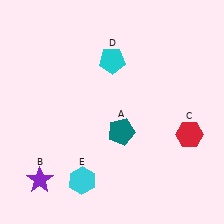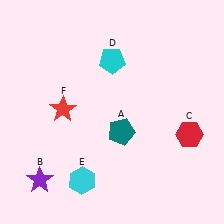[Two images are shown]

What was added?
A red star (F) was added in Image 2.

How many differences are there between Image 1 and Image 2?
There is 1 difference between the two images.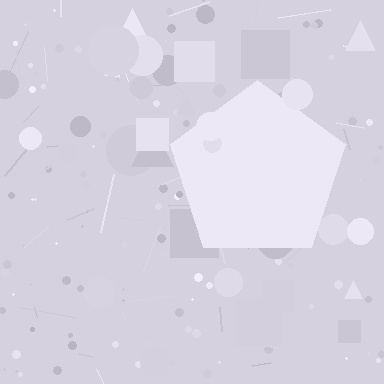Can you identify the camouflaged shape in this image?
The camouflaged shape is a pentagon.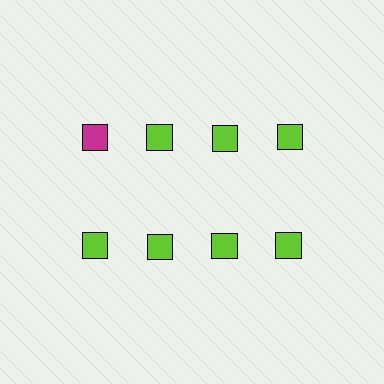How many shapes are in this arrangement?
There are 8 shapes arranged in a grid pattern.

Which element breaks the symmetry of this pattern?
The magenta square in the top row, leftmost column breaks the symmetry. All other shapes are lime squares.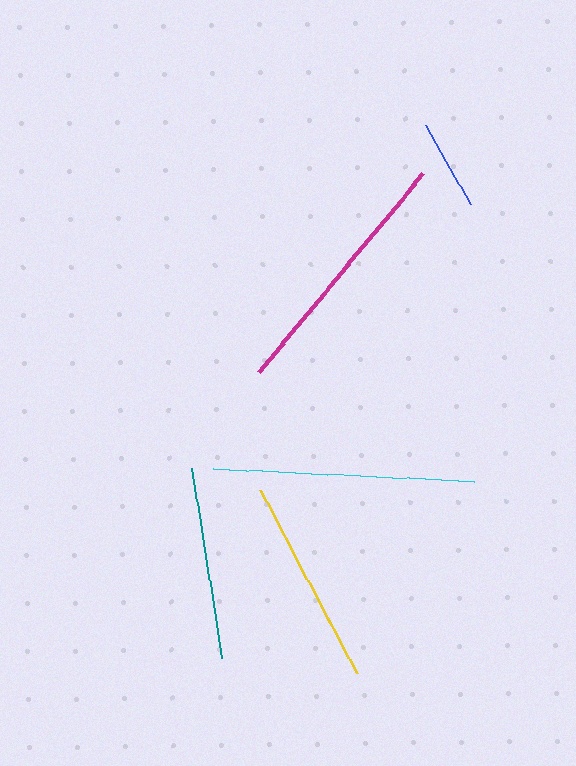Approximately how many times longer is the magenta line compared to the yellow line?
The magenta line is approximately 1.3 times the length of the yellow line.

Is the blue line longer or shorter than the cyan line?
The cyan line is longer than the blue line.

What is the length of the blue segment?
The blue segment is approximately 90 pixels long.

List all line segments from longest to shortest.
From longest to shortest: cyan, magenta, yellow, teal, blue.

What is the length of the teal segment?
The teal segment is approximately 192 pixels long.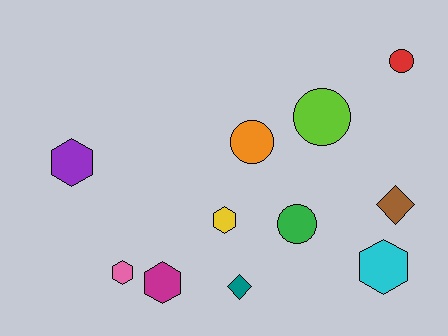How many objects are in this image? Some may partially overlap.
There are 11 objects.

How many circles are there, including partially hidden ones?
There are 4 circles.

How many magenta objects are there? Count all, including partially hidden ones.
There is 1 magenta object.